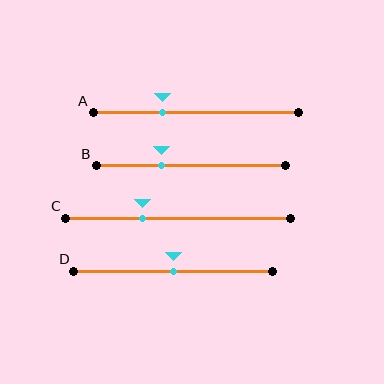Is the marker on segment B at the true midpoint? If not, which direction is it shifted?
No, the marker on segment B is shifted to the left by about 15% of the segment length.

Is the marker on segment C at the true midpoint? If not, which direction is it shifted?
No, the marker on segment C is shifted to the left by about 16% of the segment length.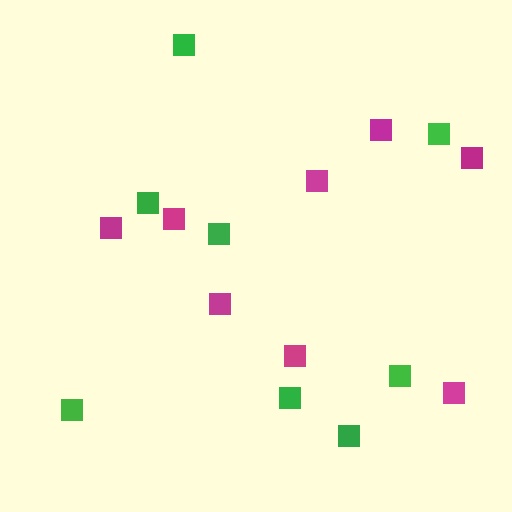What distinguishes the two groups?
There are 2 groups: one group of green squares (8) and one group of magenta squares (8).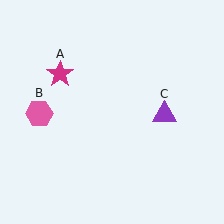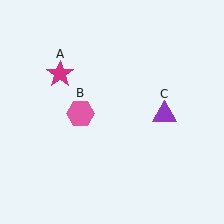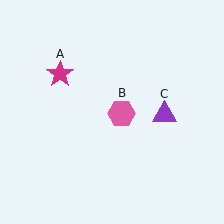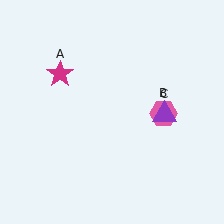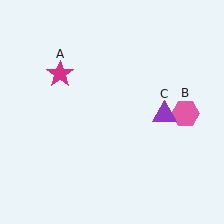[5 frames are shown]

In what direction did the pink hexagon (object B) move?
The pink hexagon (object B) moved right.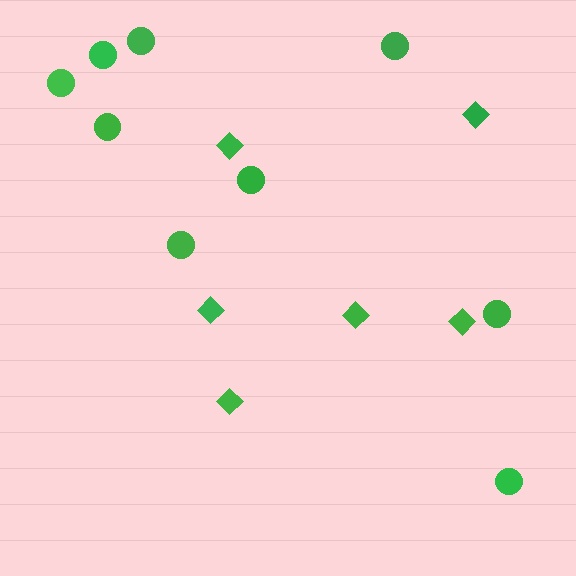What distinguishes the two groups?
There are 2 groups: one group of diamonds (6) and one group of circles (9).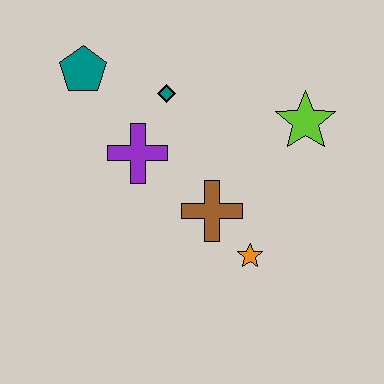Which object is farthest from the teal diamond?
The orange star is farthest from the teal diamond.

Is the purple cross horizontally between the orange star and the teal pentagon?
Yes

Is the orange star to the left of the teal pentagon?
No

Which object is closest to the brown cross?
The orange star is closest to the brown cross.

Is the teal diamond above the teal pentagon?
No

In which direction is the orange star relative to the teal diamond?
The orange star is below the teal diamond.